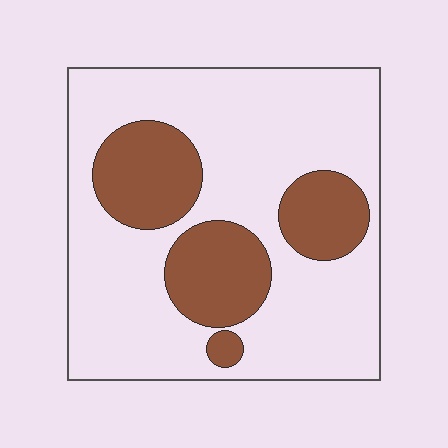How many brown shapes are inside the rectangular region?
4.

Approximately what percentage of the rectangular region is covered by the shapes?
Approximately 25%.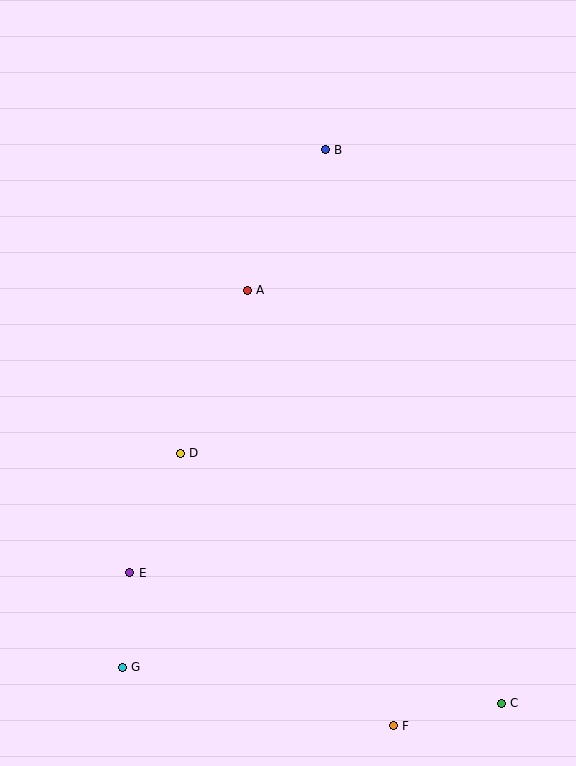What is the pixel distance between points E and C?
The distance between E and C is 394 pixels.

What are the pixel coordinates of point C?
Point C is at (501, 703).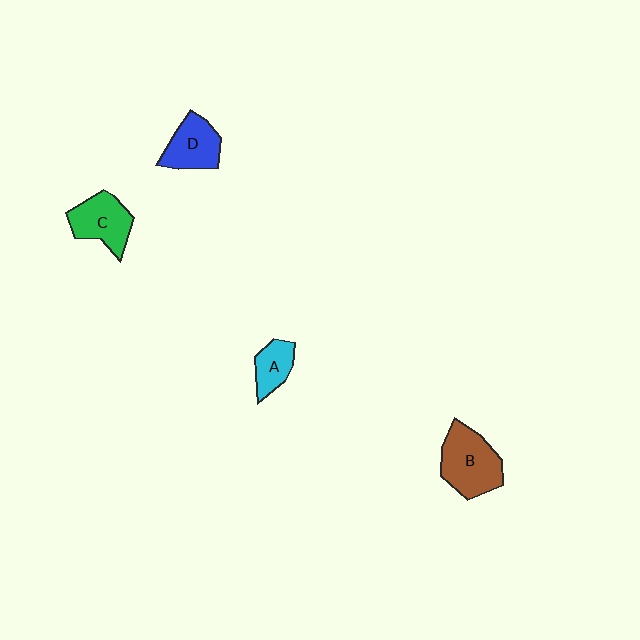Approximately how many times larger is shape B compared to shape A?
Approximately 2.0 times.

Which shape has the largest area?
Shape B (brown).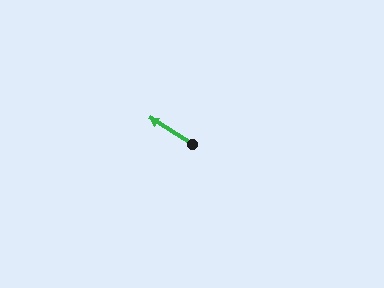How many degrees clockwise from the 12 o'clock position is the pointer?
Approximately 302 degrees.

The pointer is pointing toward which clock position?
Roughly 10 o'clock.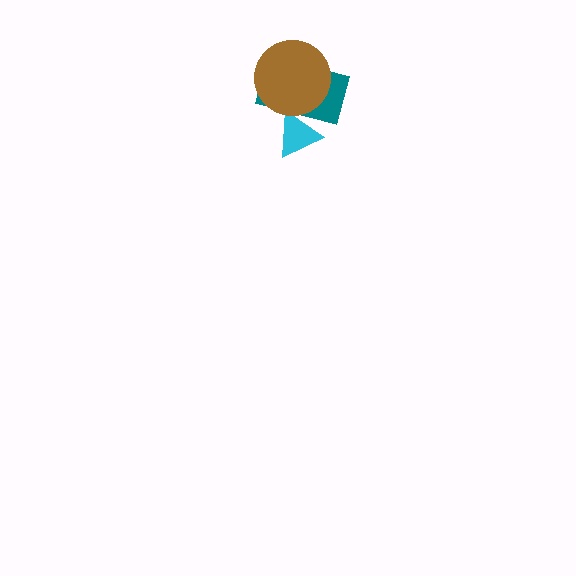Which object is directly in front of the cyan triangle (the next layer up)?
The teal rectangle is directly in front of the cyan triangle.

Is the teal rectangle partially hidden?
Yes, it is partially covered by another shape.